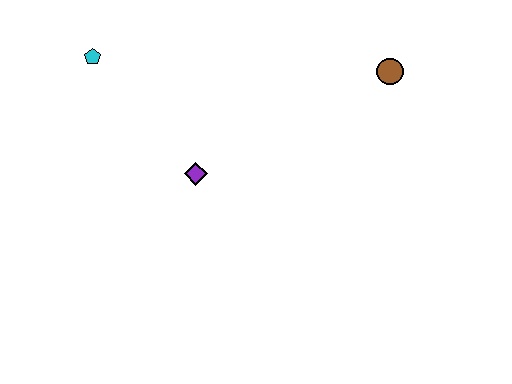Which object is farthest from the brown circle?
The cyan pentagon is farthest from the brown circle.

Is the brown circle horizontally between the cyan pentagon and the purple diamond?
No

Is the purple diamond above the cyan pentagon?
No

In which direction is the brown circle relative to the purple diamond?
The brown circle is to the right of the purple diamond.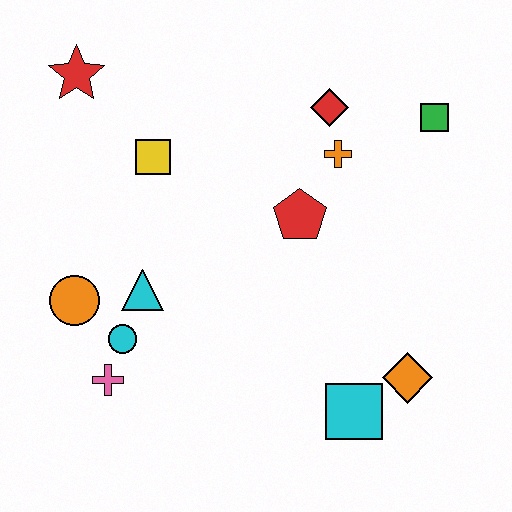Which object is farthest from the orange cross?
The pink cross is farthest from the orange cross.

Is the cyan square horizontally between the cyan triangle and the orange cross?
No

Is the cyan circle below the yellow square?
Yes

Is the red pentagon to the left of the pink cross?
No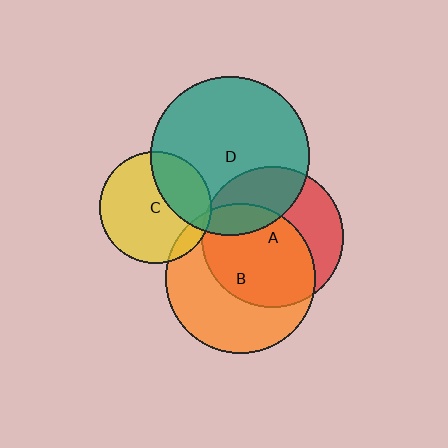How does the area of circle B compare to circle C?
Approximately 1.8 times.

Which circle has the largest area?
Circle D (teal).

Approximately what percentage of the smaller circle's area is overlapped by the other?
Approximately 30%.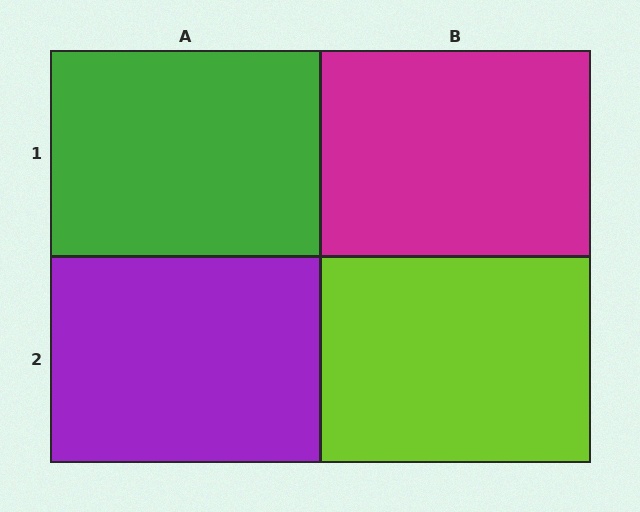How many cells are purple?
1 cell is purple.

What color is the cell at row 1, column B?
Magenta.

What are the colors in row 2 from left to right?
Purple, lime.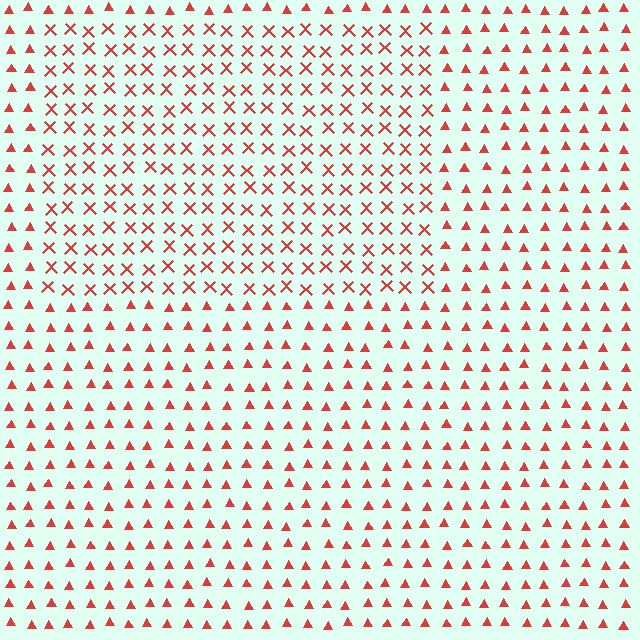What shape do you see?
I see a rectangle.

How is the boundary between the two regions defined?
The boundary is defined by a change in element shape: X marks inside vs. triangles outside. All elements share the same color and spacing.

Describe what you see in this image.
The image is filled with small red elements arranged in a uniform grid. A rectangle-shaped region contains X marks, while the surrounding area contains triangles. The boundary is defined purely by the change in element shape.